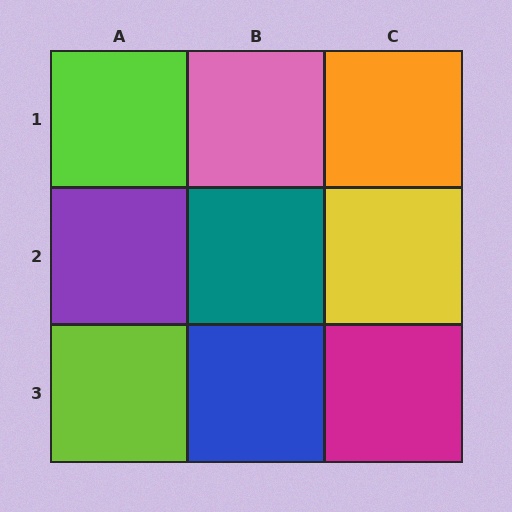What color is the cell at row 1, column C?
Orange.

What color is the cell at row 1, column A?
Lime.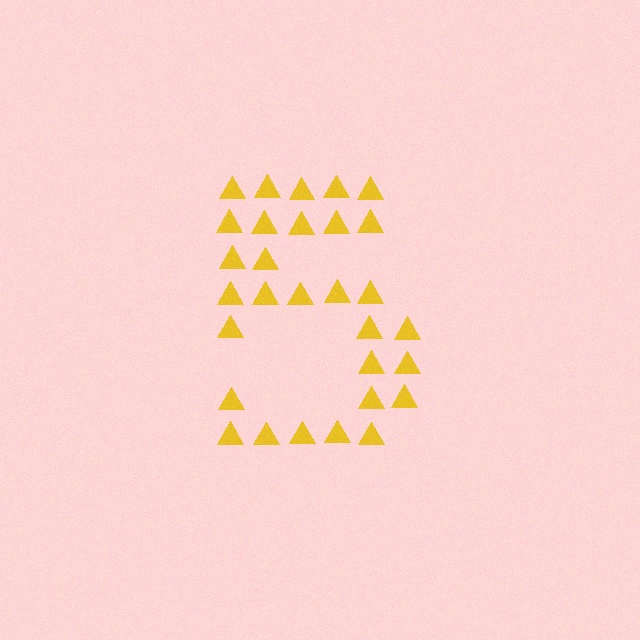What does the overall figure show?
The overall figure shows the digit 5.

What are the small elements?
The small elements are triangles.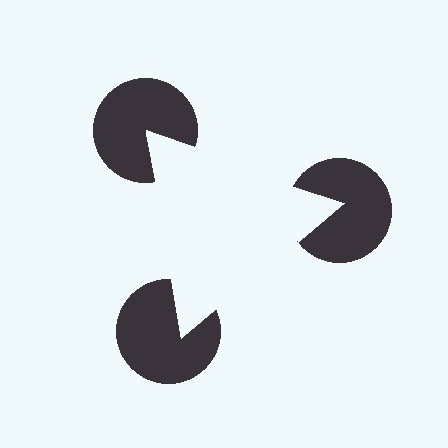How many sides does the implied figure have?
3 sides.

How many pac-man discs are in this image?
There are 3 — one at each vertex of the illusory triangle.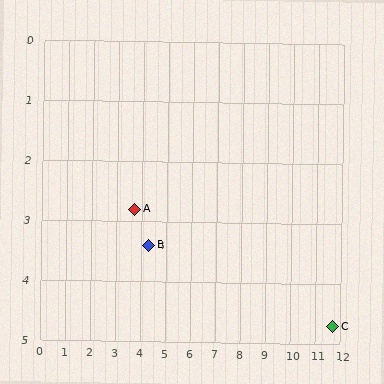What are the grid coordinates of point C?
Point C is at approximately (11.7, 4.7).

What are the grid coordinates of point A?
Point A is at approximately (3.7, 2.8).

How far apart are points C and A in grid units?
Points C and A are about 8.2 grid units apart.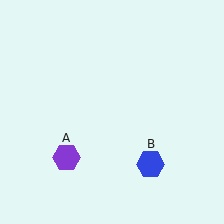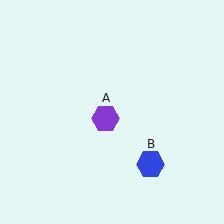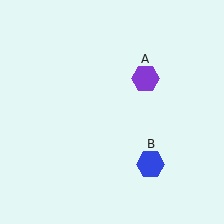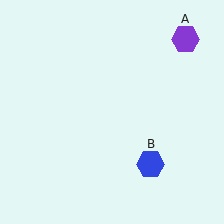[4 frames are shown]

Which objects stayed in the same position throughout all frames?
Blue hexagon (object B) remained stationary.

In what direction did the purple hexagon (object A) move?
The purple hexagon (object A) moved up and to the right.